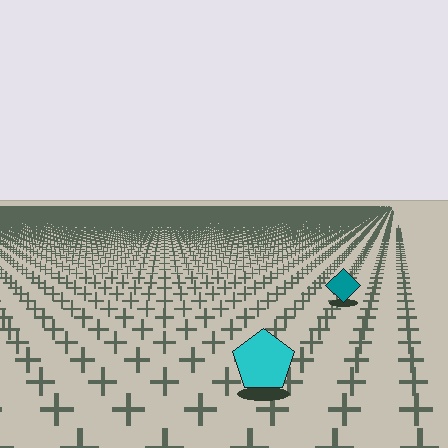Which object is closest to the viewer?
The cyan pentagon is closest. The texture marks near it are larger and more spread out.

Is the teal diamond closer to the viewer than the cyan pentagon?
No. The cyan pentagon is closer — you can tell from the texture gradient: the ground texture is coarser near it.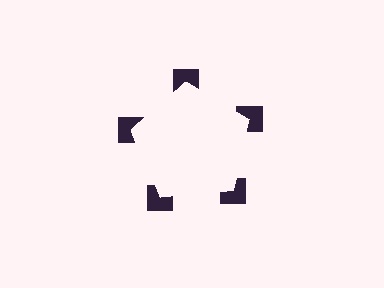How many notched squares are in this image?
There are 5 — one at each vertex of the illusory pentagon.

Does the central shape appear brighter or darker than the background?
It typically appears slightly brighter than the background, even though no actual brightness change is drawn.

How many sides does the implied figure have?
5 sides.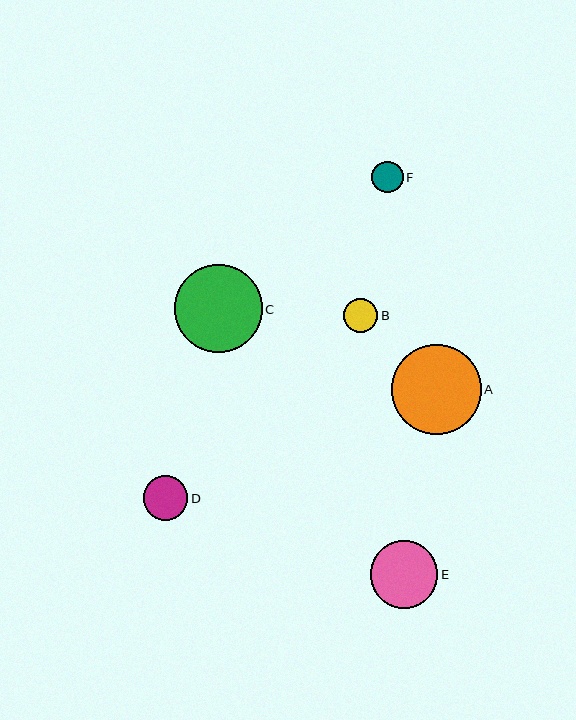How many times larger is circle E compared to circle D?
Circle E is approximately 1.5 times the size of circle D.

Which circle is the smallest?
Circle F is the smallest with a size of approximately 32 pixels.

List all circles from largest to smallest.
From largest to smallest: A, C, E, D, B, F.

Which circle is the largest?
Circle A is the largest with a size of approximately 89 pixels.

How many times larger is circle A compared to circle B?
Circle A is approximately 2.6 times the size of circle B.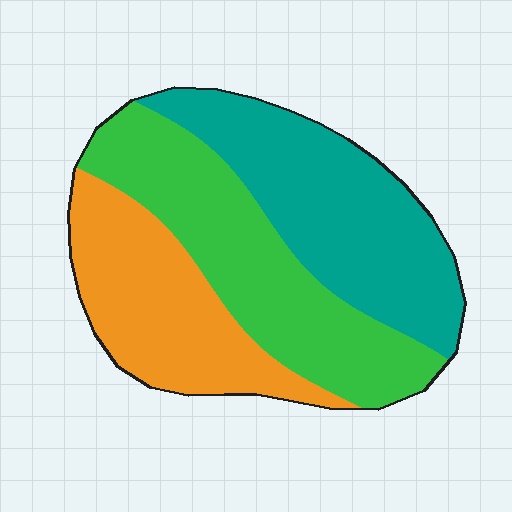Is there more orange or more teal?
Teal.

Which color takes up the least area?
Orange, at roughly 30%.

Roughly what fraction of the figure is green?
Green covers 36% of the figure.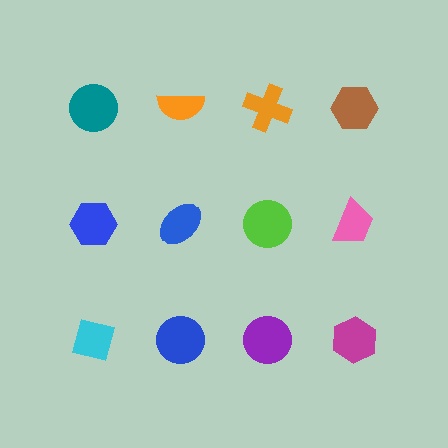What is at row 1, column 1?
A teal circle.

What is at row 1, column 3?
An orange cross.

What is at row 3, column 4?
A magenta hexagon.